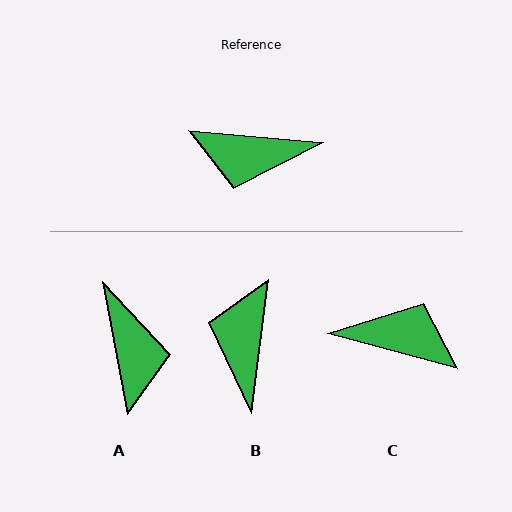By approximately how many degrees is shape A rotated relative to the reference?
Approximately 106 degrees counter-clockwise.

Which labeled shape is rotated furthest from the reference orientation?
C, about 170 degrees away.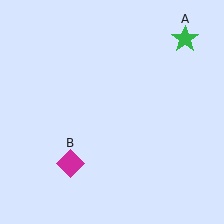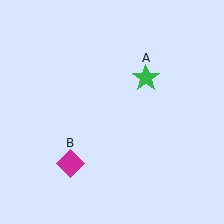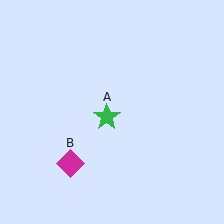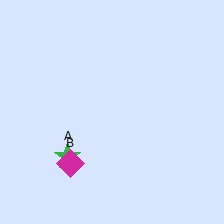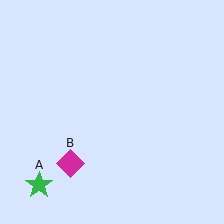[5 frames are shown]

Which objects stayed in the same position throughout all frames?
Magenta diamond (object B) remained stationary.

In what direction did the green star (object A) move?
The green star (object A) moved down and to the left.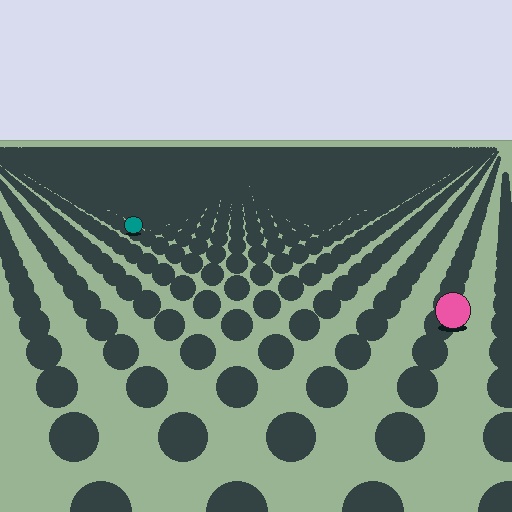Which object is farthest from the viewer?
The teal circle is farthest from the viewer. It appears smaller and the ground texture around it is denser.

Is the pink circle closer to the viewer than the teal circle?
Yes. The pink circle is closer — you can tell from the texture gradient: the ground texture is coarser near it.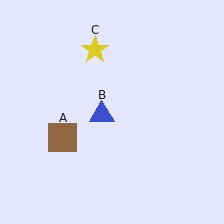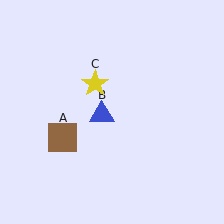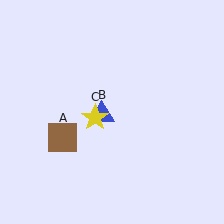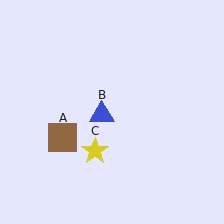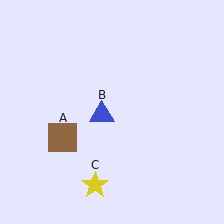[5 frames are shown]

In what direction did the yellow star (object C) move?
The yellow star (object C) moved down.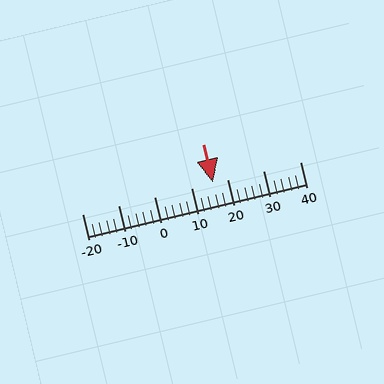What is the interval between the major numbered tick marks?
The major tick marks are spaced 10 units apart.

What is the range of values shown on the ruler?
The ruler shows values from -20 to 40.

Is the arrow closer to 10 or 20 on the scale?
The arrow is closer to 20.